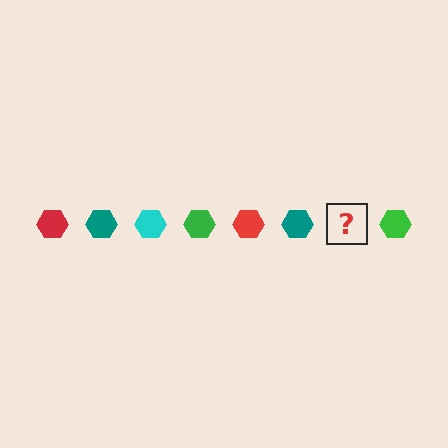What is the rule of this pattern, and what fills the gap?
The rule is that the pattern cycles through red, teal, cyan, green hexagons. The gap should be filled with a cyan hexagon.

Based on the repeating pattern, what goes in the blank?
The blank should be a cyan hexagon.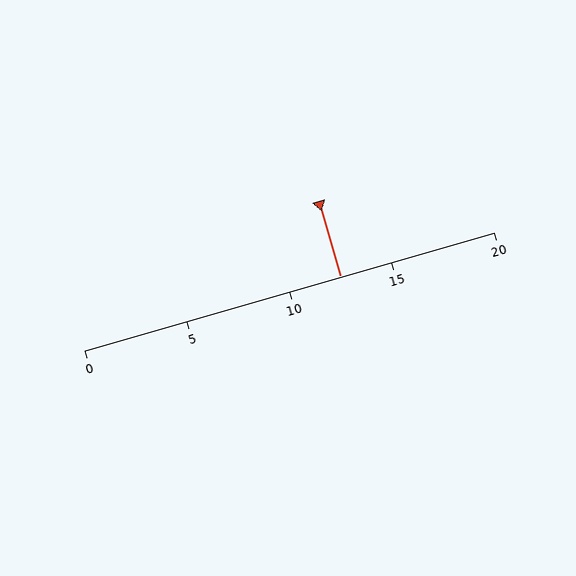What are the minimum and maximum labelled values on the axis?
The axis runs from 0 to 20.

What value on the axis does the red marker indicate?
The marker indicates approximately 12.5.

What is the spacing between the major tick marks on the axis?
The major ticks are spaced 5 apart.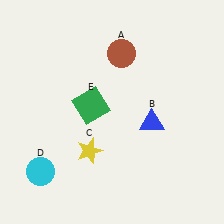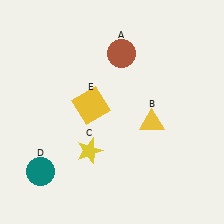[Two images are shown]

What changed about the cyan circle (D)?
In Image 1, D is cyan. In Image 2, it changed to teal.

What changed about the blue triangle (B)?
In Image 1, B is blue. In Image 2, it changed to yellow.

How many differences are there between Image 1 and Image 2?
There are 3 differences between the two images.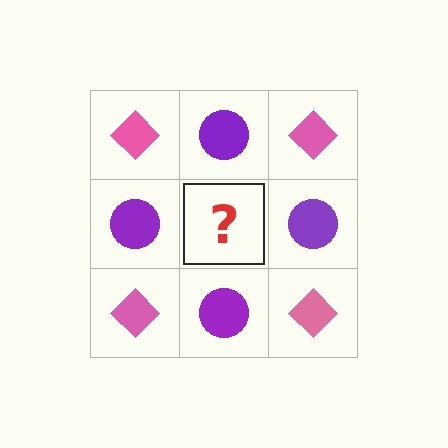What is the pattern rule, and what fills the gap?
The rule is that it alternates pink diamond and purple circle in a checkerboard pattern. The gap should be filled with a pink diamond.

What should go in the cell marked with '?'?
The missing cell should contain a pink diamond.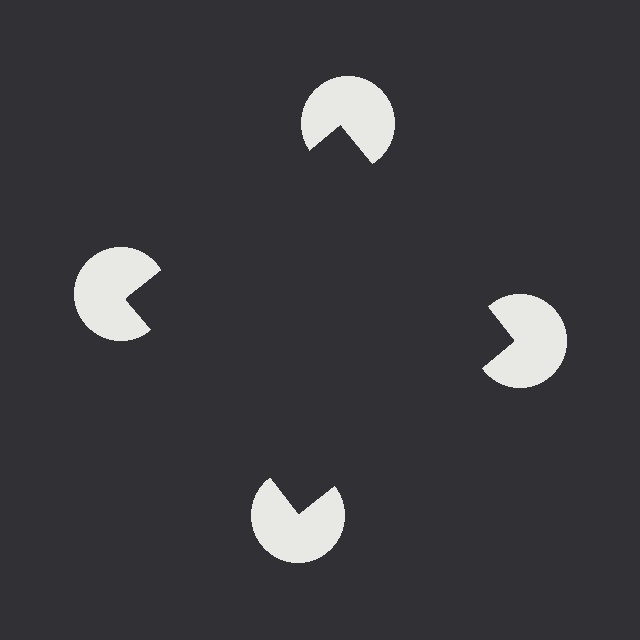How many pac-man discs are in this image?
There are 4 — one at each vertex of the illusory square.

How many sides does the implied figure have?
4 sides.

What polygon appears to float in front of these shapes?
An illusory square — its edges are inferred from the aligned wedge cuts in the pac-man discs, not physically drawn.